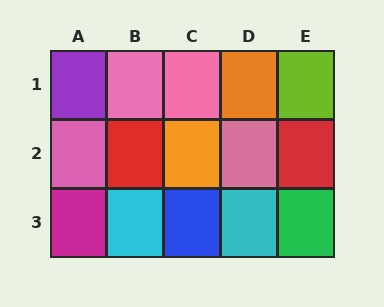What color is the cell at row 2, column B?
Red.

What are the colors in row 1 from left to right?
Purple, pink, pink, orange, lime.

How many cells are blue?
1 cell is blue.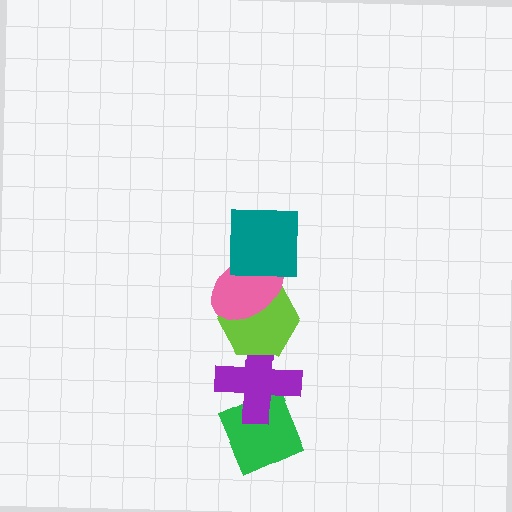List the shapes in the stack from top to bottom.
From top to bottom: the teal square, the pink ellipse, the lime hexagon, the purple cross, the green diamond.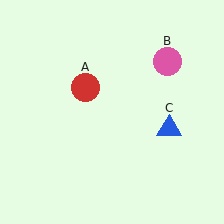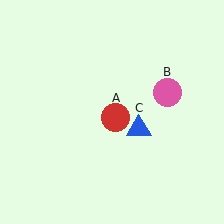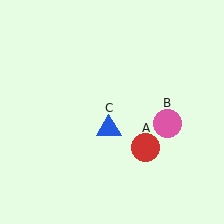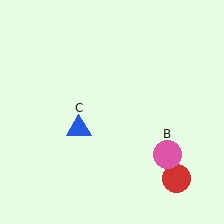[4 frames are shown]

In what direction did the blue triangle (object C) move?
The blue triangle (object C) moved left.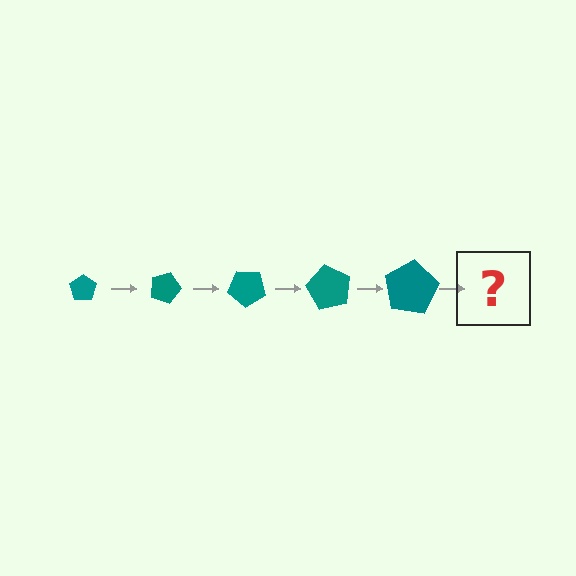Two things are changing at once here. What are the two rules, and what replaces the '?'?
The two rules are that the pentagon grows larger each step and it rotates 20 degrees each step. The '?' should be a pentagon, larger than the previous one and rotated 100 degrees from the start.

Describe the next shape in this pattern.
It should be a pentagon, larger than the previous one and rotated 100 degrees from the start.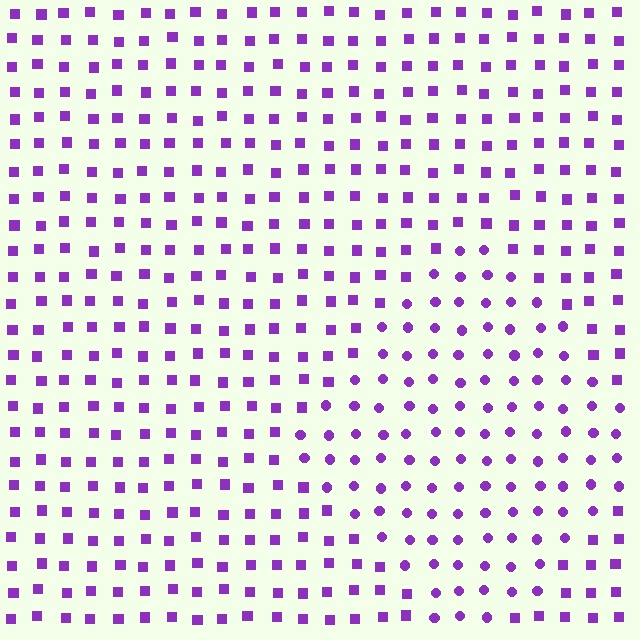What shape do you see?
I see a diamond.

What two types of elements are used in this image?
The image uses circles inside the diamond region and squares outside it.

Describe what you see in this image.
The image is filled with small purple elements arranged in a uniform grid. A diamond-shaped region contains circles, while the surrounding area contains squares. The boundary is defined purely by the change in element shape.